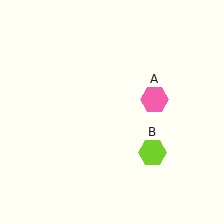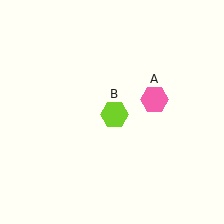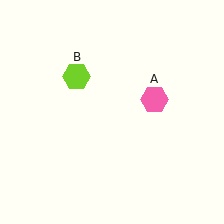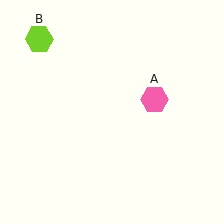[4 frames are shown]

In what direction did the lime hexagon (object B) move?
The lime hexagon (object B) moved up and to the left.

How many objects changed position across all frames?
1 object changed position: lime hexagon (object B).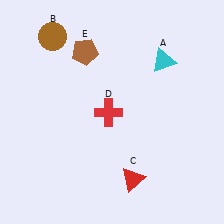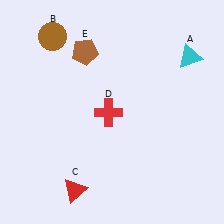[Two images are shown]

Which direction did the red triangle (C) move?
The red triangle (C) moved left.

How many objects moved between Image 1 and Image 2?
2 objects moved between the two images.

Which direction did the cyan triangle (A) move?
The cyan triangle (A) moved right.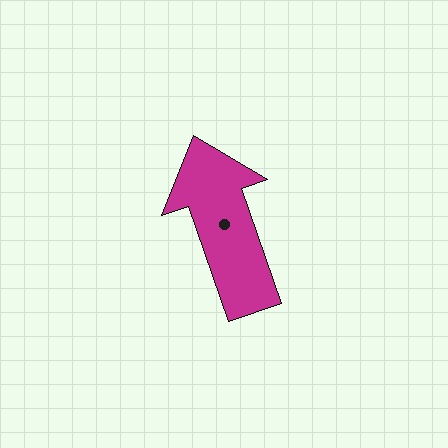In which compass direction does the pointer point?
North.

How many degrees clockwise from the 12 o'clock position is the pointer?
Approximately 341 degrees.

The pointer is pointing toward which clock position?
Roughly 11 o'clock.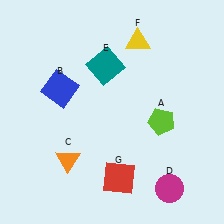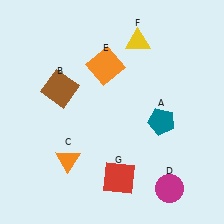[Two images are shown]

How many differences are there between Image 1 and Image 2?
There are 3 differences between the two images.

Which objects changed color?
A changed from lime to teal. B changed from blue to brown. E changed from teal to orange.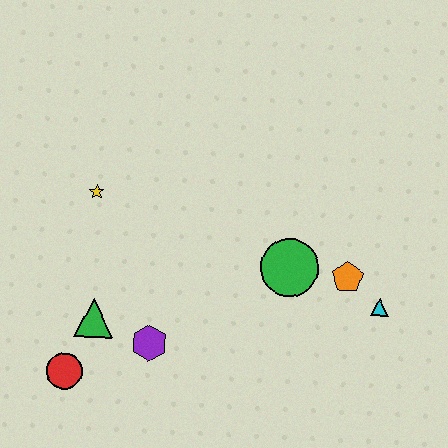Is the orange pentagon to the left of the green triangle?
No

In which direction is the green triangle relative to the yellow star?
The green triangle is below the yellow star.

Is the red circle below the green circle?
Yes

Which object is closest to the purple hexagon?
The green triangle is closest to the purple hexagon.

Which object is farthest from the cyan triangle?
The red circle is farthest from the cyan triangle.